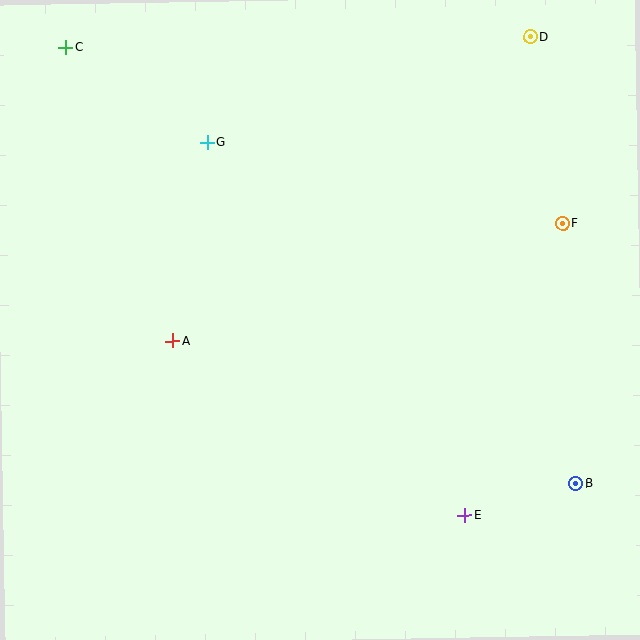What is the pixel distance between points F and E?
The distance between F and E is 308 pixels.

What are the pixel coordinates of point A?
Point A is at (173, 341).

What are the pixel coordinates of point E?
Point E is at (465, 515).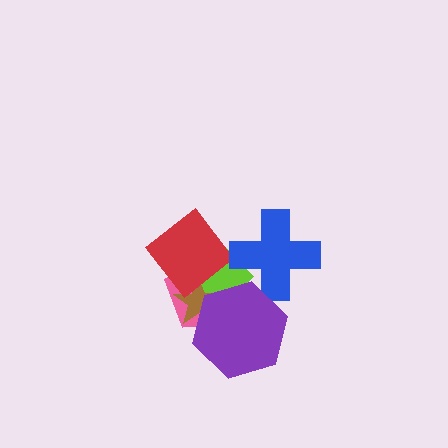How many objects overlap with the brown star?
4 objects overlap with the brown star.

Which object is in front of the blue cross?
The purple hexagon is in front of the blue cross.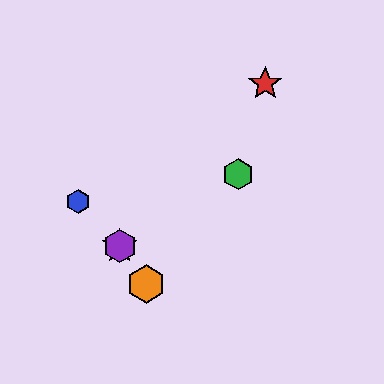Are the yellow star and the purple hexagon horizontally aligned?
Yes, both are at y≈246.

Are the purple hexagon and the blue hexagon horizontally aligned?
No, the purple hexagon is at y≈246 and the blue hexagon is at y≈201.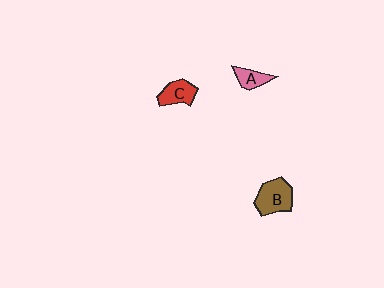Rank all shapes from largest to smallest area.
From largest to smallest: B (brown), C (red), A (pink).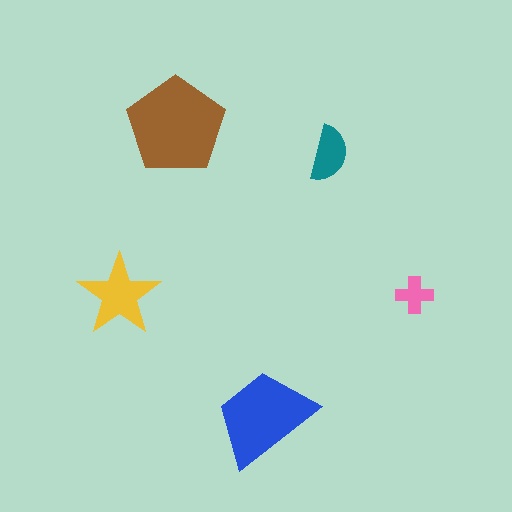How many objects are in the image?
There are 5 objects in the image.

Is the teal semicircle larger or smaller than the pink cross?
Larger.